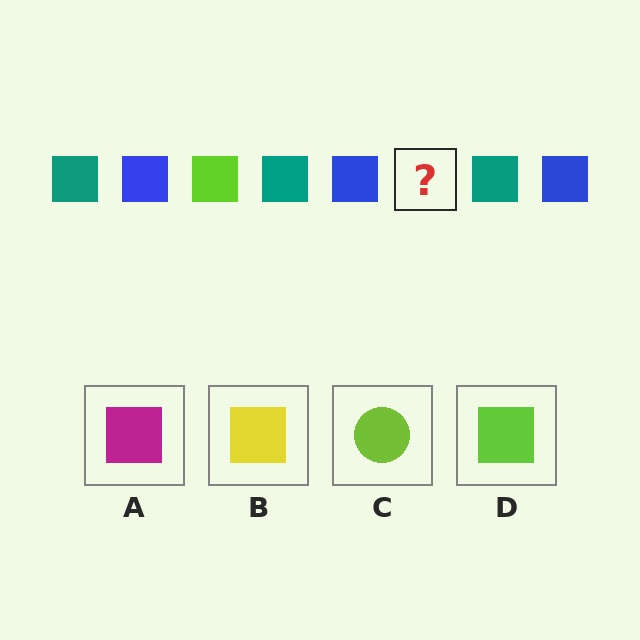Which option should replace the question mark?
Option D.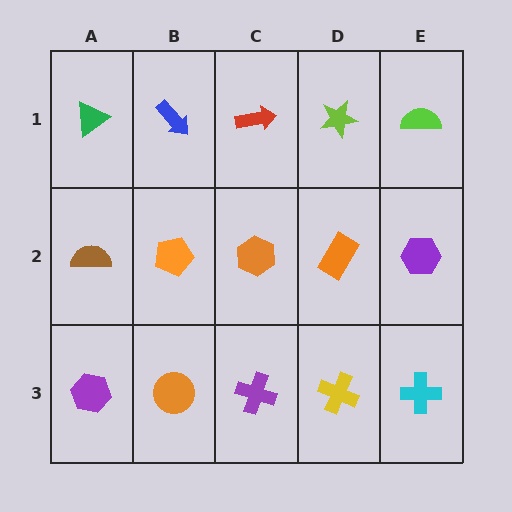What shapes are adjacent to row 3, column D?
An orange rectangle (row 2, column D), a purple cross (row 3, column C), a cyan cross (row 3, column E).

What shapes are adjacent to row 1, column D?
An orange rectangle (row 2, column D), a red arrow (row 1, column C), a lime semicircle (row 1, column E).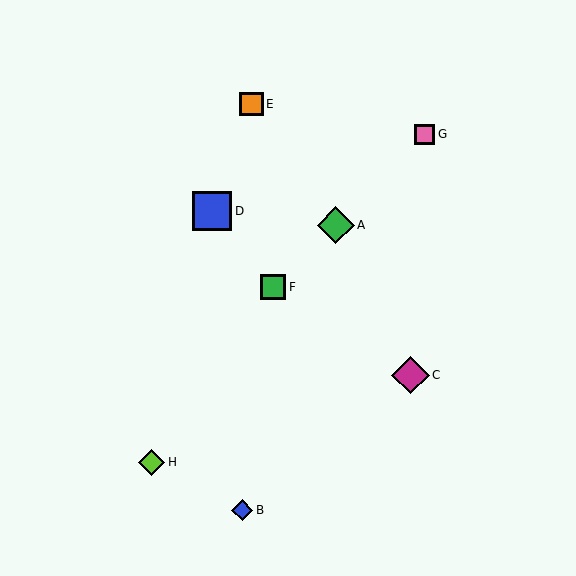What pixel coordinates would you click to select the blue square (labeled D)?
Click at (212, 211) to select the blue square D.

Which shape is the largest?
The blue square (labeled D) is the largest.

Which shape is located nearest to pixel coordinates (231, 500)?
The blue diamond (labeled B) at (242, 510) is nearest to that location.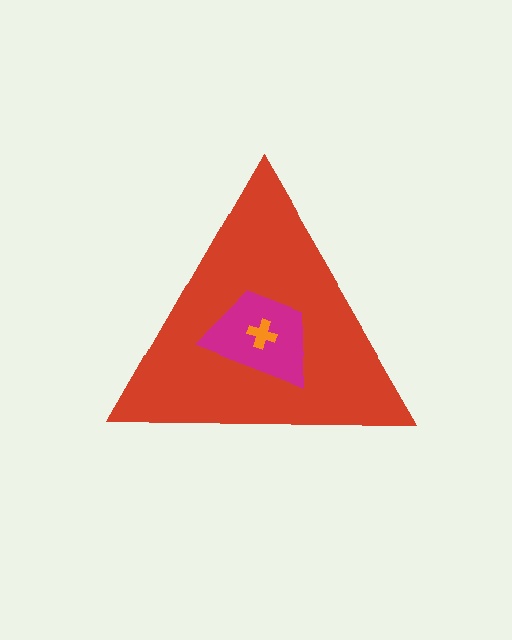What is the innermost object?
The orange cross.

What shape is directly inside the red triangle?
The magenta trapezoid.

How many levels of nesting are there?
3.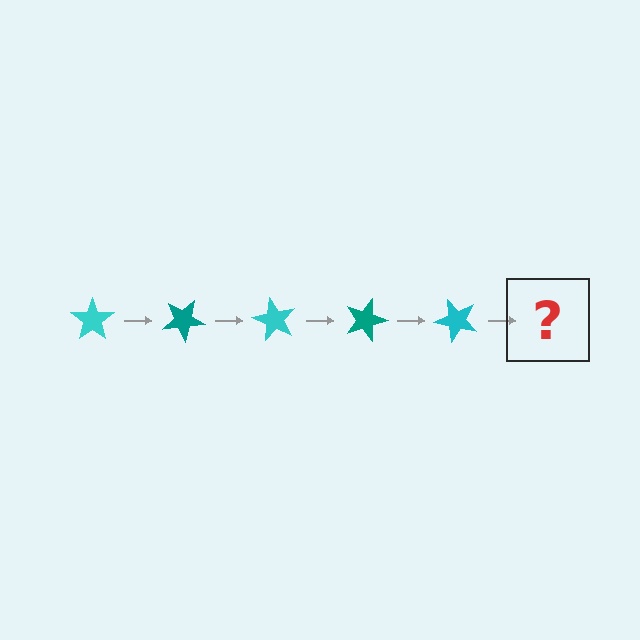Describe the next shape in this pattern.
It should be a teal star, rotated 150 degrees from the start.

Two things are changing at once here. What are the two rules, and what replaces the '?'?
The two rules are that it rotates 30 degrees each step and the color cycles through cyan and teal. The '?' should be a teal star, rotated 150 degrees from the start.